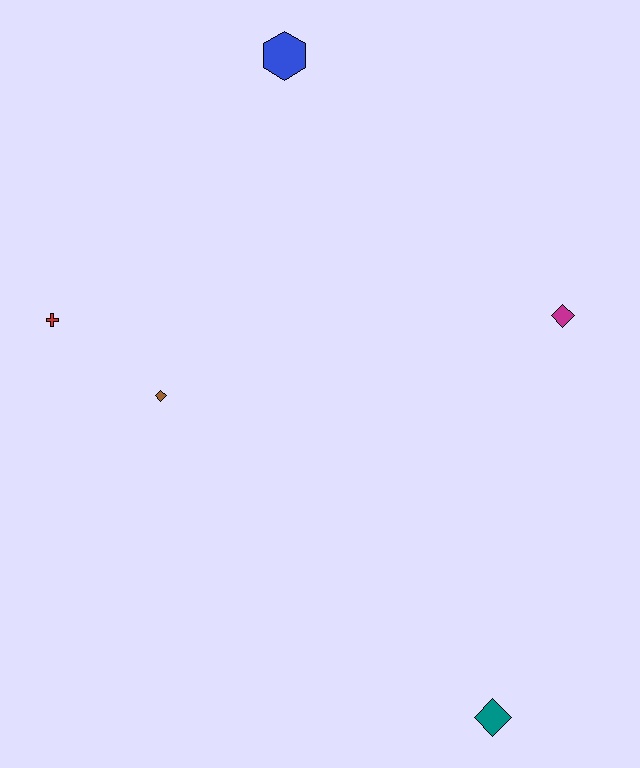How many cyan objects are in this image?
There are no cyan objects.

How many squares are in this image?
There are no squares.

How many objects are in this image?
There are 5 objects.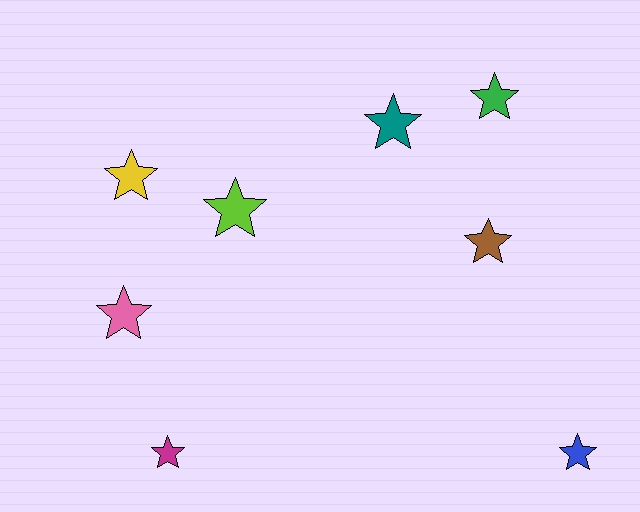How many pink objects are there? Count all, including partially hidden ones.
There is 1 pink object.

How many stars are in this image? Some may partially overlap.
There are 8 stars.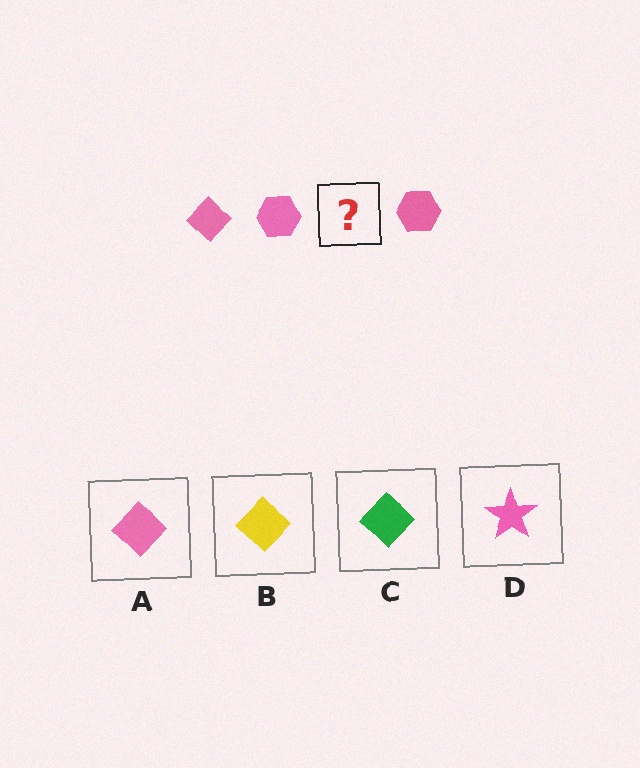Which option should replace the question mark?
Option A.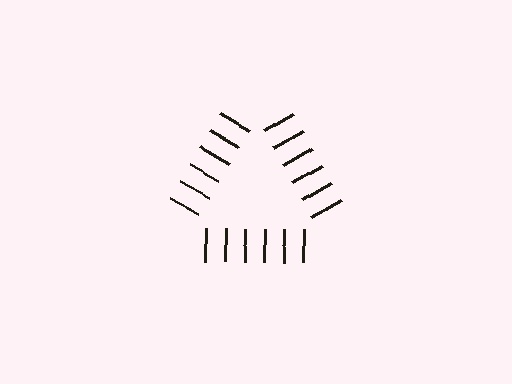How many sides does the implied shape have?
3 sides — the line-ends trace a triangle.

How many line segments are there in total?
18 — 6 along each of the 3 edges.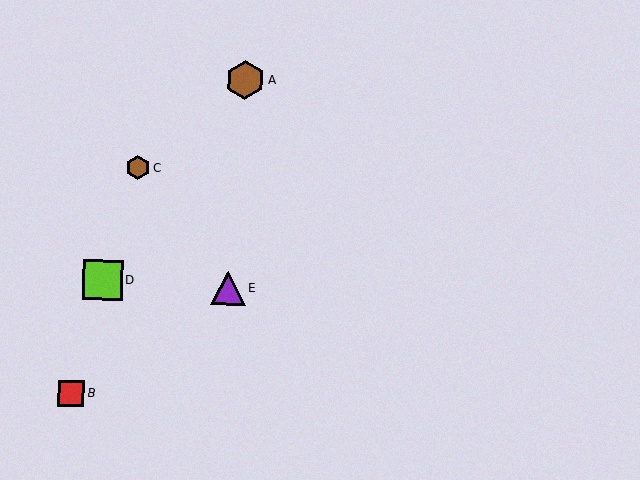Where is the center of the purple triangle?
The center of the purple triangle is at (228, 288).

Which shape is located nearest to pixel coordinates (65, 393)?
The red square (labeled B) at (71, 393) is nearest to that location.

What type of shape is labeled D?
Shape D is a lime square.